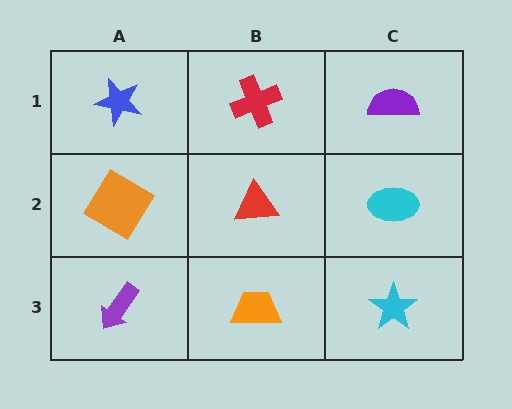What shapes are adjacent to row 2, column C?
A purple semicircle (row 1, column C), a cyan star (row 3, column C), a red triangle (row 2, column B).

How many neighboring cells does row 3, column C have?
2.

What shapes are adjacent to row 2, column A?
A blue star (row 1, column A), a purple arrow (row 3, column A), a red triangle (row 2, column B).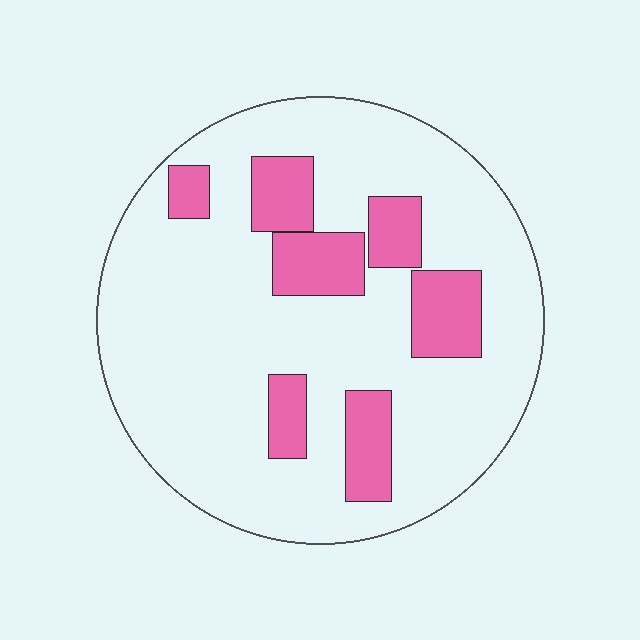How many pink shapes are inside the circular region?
7.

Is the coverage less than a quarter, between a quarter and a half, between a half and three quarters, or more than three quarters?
Less than a quarter.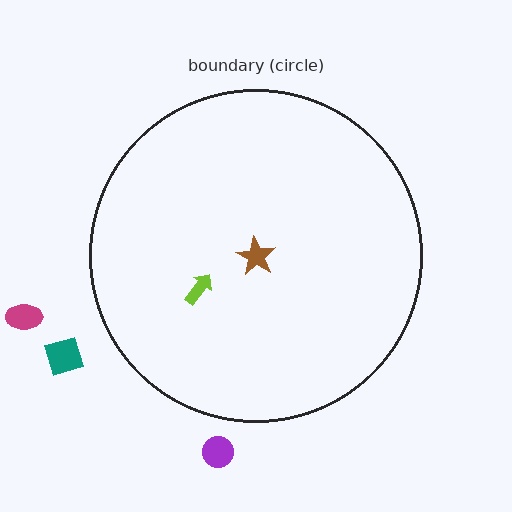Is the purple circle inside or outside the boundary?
Outside.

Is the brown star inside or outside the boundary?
Inside.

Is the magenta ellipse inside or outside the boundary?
Outside.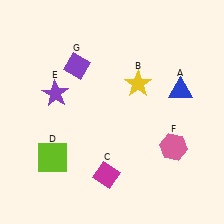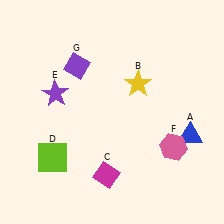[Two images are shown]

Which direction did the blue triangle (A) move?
The blue triangle (A) moved down.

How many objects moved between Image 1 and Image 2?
1 object moved between the two images.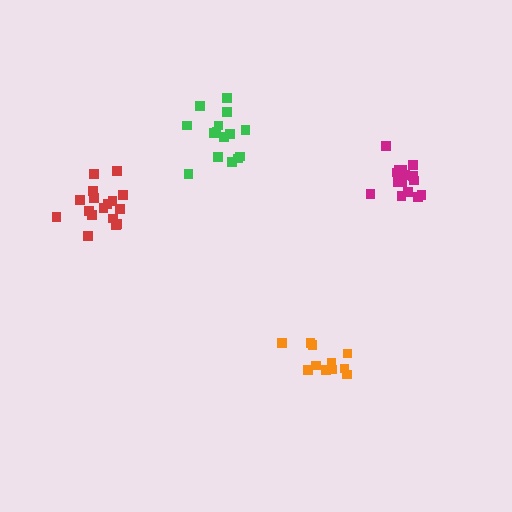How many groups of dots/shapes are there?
There are 4 groups.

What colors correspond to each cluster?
The clusters are colored: green, magenta, orange, red.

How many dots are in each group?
Group 1: 15 dots, Group 2: 16 dots, Group 3: 11 dots, Group 4: 17 dots (59 total).